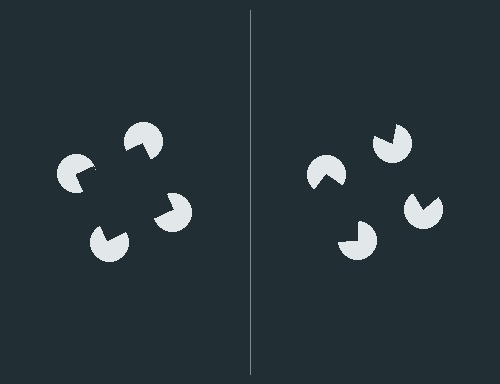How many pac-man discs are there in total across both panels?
8 — 4 on each side.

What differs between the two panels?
The pac-man discs are positioned identically on both sides; only the wedge orientations differ. On the left they align to a square; on the right they are misaligned.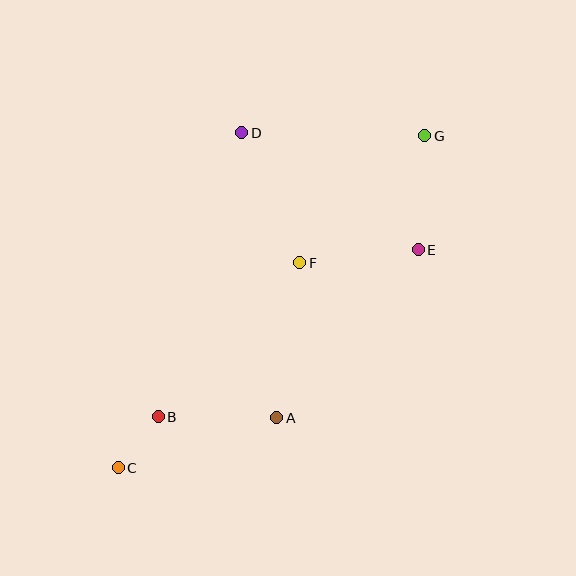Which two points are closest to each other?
Points B and C are closest to each other.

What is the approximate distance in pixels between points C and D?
The distance between C and D is approximately 357 pixels.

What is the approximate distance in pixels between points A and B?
The distance between A and B is approximately 118 pixels.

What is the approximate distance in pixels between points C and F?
The distance between C and F is approximately 274 pixels.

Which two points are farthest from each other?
Points C and G are farthest from each other.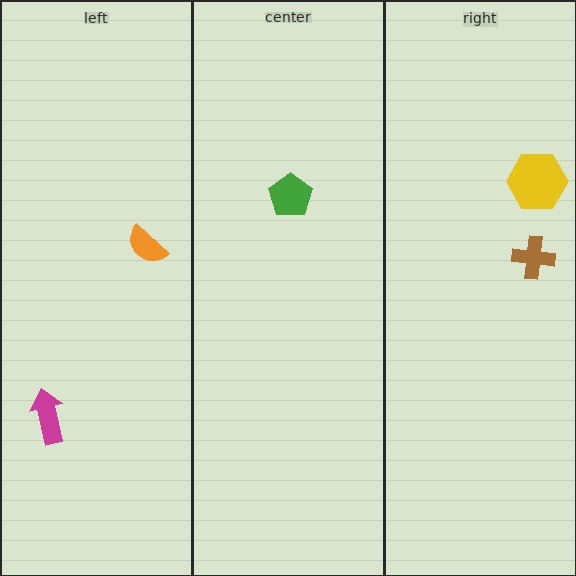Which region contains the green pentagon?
The center region.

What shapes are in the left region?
The orange semicircle, the magenta arrow.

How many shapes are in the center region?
1.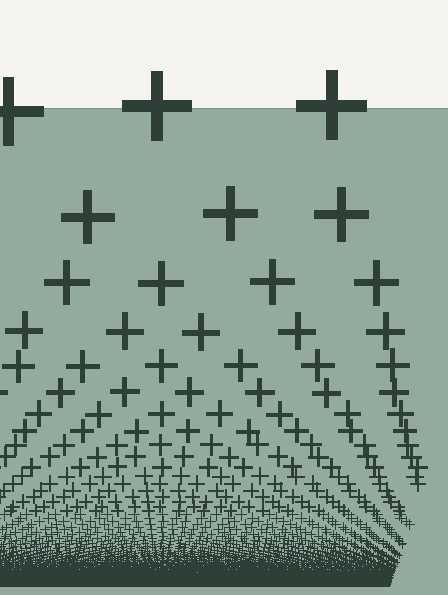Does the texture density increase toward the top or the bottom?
Density increases toward the bottom.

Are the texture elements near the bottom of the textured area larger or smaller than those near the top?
Smaller. The gradient is inverted — elements near the bottom are smaller and denser.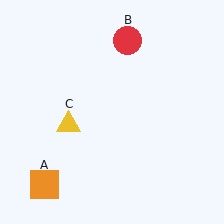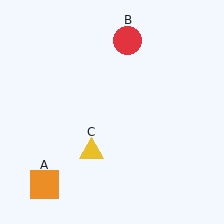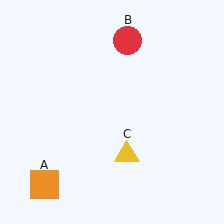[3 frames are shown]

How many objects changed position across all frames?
1 object changed position: yellow triangle (object C).